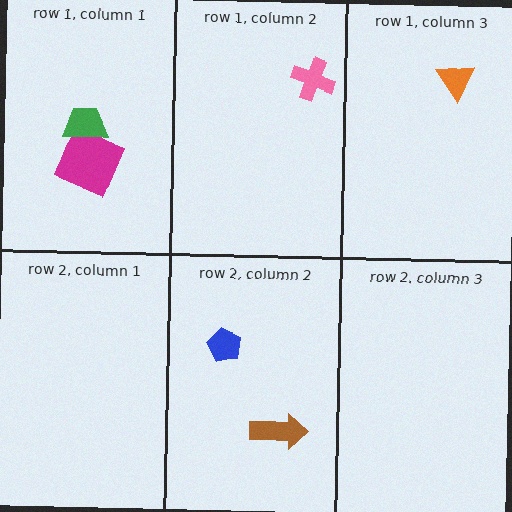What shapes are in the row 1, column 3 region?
The orange triangle.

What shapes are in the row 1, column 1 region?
The magenta square, the green trapezoid.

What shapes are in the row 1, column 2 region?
The pink cross.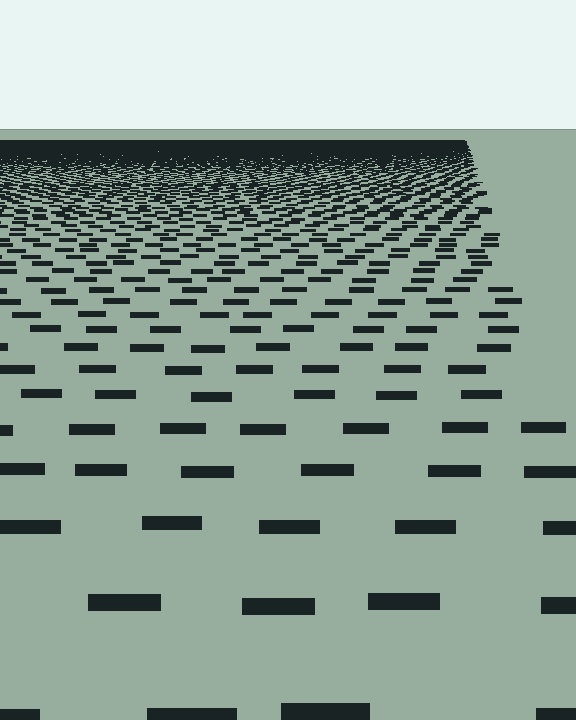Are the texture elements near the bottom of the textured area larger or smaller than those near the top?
Larger. Near the bottom, elements are closer to the viewer and appear at a bigger on-screen size.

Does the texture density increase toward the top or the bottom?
Density increases toward the top.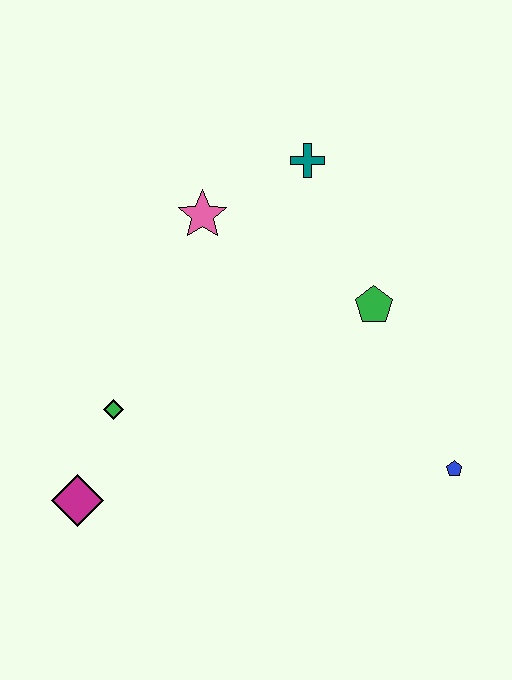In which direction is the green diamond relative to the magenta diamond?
The green diamond is above the magenta diamond.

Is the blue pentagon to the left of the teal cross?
No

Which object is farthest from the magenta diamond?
The teal cross is farthest from the magenta diamond.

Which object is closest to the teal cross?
The pink star is closest to the teal cross.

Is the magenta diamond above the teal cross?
No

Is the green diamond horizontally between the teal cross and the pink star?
No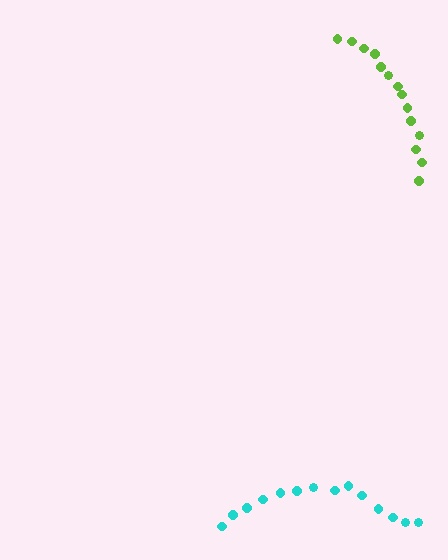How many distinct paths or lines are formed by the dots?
There are 2 distinct paths.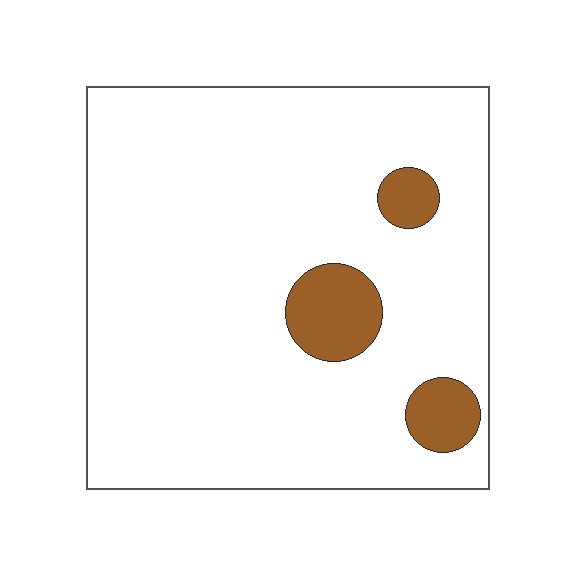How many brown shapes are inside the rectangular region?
3.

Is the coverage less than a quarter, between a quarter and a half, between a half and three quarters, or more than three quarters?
Less than a quarter.